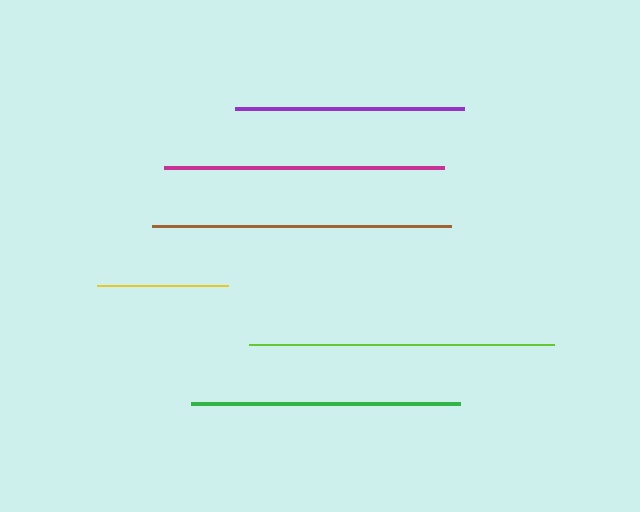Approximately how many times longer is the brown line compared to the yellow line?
The brown line is approximately 2.3 times the length of the yellow line.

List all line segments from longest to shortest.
From longest to shortest: lime, brown, magenta, green, purple, yellow.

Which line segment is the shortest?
The yellow line is the shortest at approximately 131 pixels.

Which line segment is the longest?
The lime line is the longest at approximately 305 pixels.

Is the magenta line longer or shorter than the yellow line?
The magenta line is longer than the yellow line.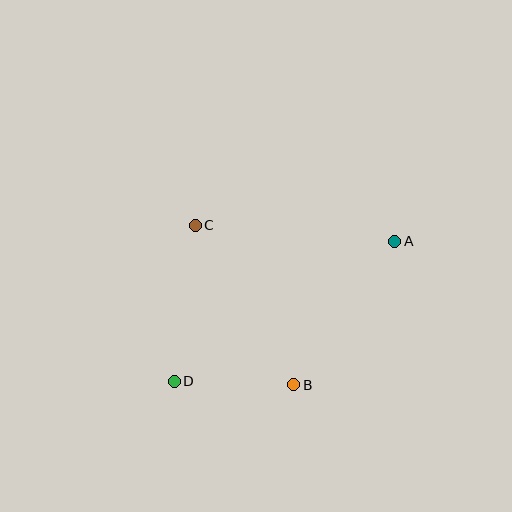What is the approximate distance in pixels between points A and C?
The distance between A and C is approximately 200 pixels.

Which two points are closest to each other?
Points B and D are closest to each other.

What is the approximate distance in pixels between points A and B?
The distance between A and B is approximately 176 pixels.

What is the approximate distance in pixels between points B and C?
The distance between B and C is approximately 188 pixels.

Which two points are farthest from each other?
Points A and D are farthest from each other.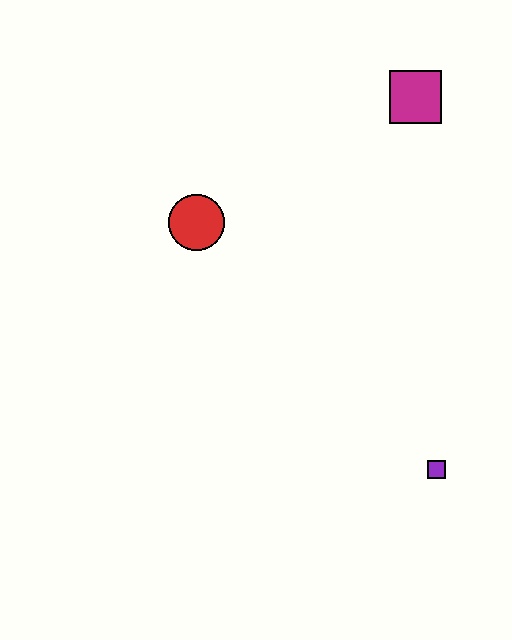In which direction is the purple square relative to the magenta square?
The purple square is below the magenta square.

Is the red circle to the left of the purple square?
Yes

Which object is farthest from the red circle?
The purple square is farthest from the red circle.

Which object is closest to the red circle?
The magenta square is closest to the red circle.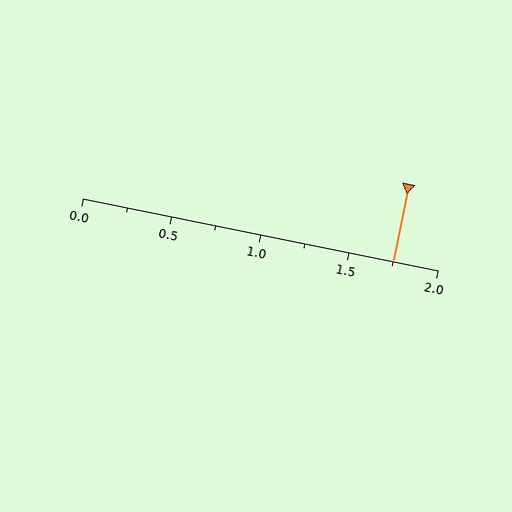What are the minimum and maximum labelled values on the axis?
The axis runs from 0.0 to 2.0.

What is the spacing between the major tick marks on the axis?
The major ticks are spaced 0.5 apart.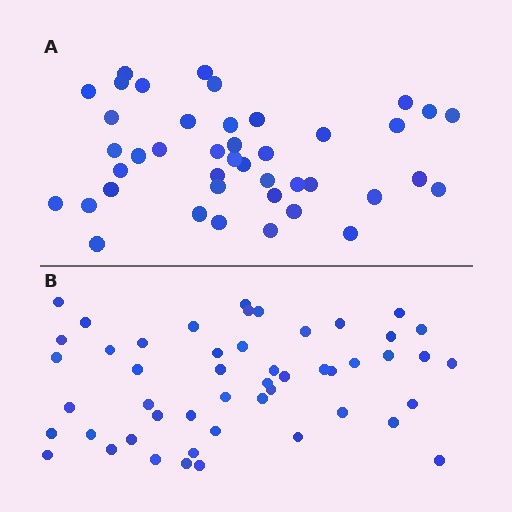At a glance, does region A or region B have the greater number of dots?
Region B (the bottom region) has more dots.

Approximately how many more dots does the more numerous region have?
Region B has roughly 8 or so more dots than region A.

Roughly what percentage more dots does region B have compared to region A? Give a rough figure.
About 20% more.